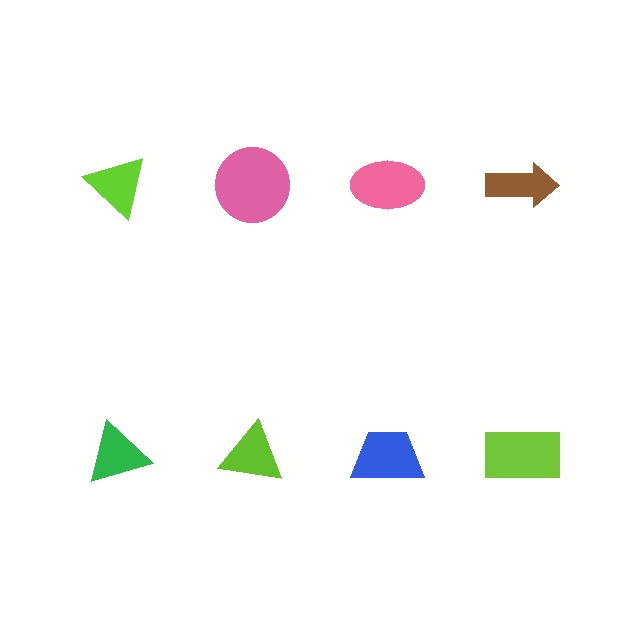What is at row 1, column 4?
A brown arrow.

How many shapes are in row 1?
4 shapes.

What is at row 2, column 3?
A blue trapezoid.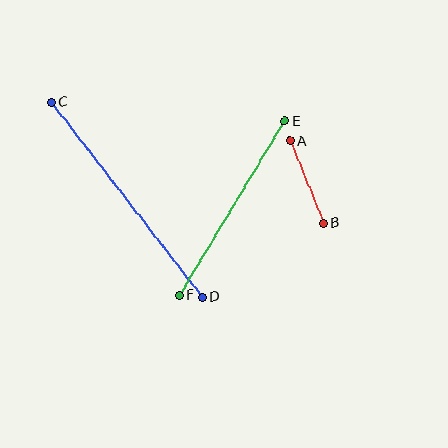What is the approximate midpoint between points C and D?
The midpoint is at approximately (127, 200) pixels.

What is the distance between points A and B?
The distance is approximately 89 pixels.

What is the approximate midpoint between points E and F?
The midpoint is at approximately (232, 208) pixels.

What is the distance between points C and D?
The distance is approximately 247 pixels.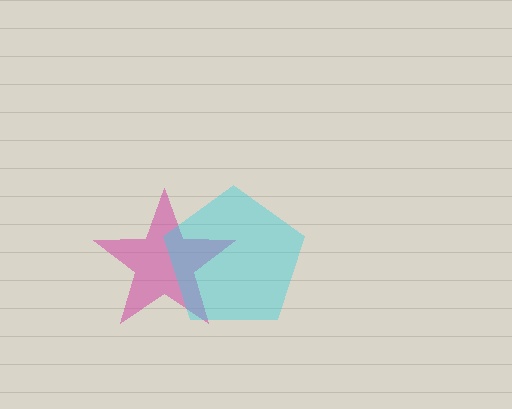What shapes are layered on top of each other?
The layered shapes are: a magenta star, a cyan pentagon.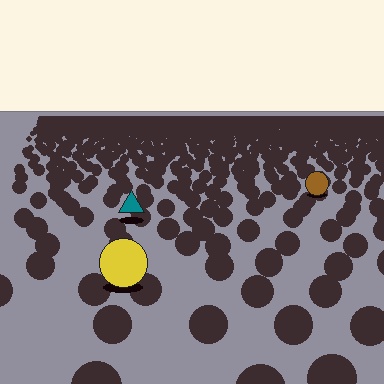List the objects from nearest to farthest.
From nearest to farthest: the yellow circle, the teal triangle, the brown circle.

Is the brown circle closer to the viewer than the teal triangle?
No. The teal triangle is closer — you can tell from the texture gradient: the ground texture is coarser near it.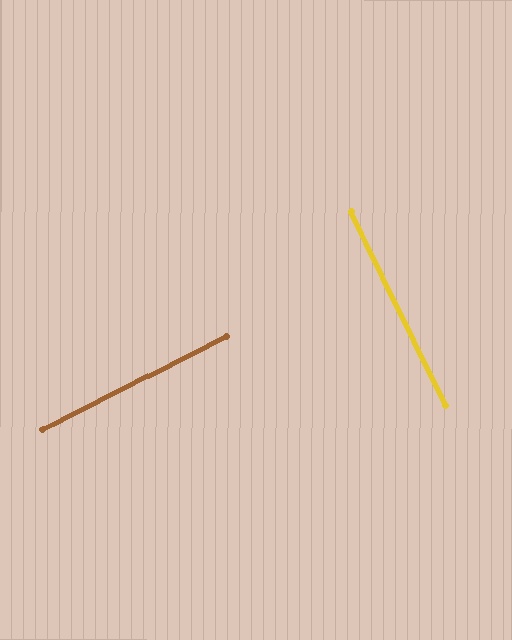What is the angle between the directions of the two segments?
Approximately 89 degrees.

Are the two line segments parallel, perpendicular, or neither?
Perpendicular — they meet at approximately 89°.